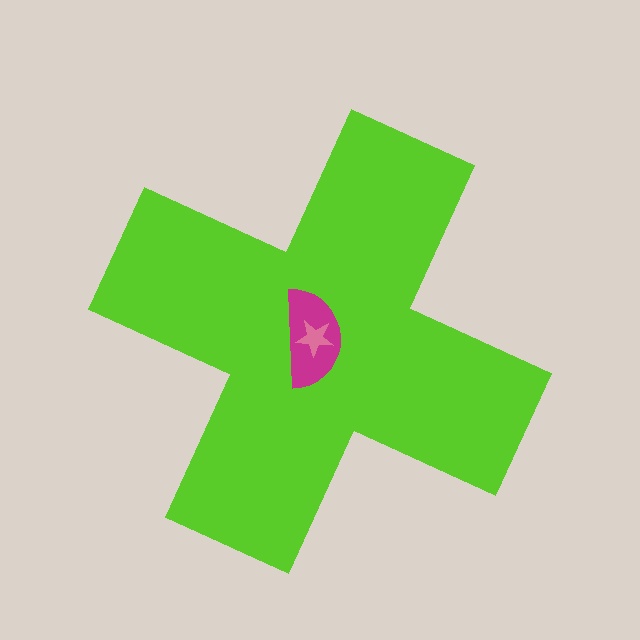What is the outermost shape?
The lime cross.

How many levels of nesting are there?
3.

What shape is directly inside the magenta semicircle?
The pink star.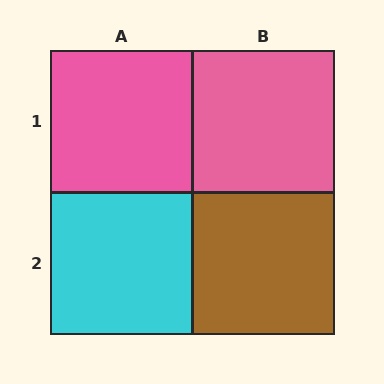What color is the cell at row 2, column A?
Cyan.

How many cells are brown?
1 cell is brown.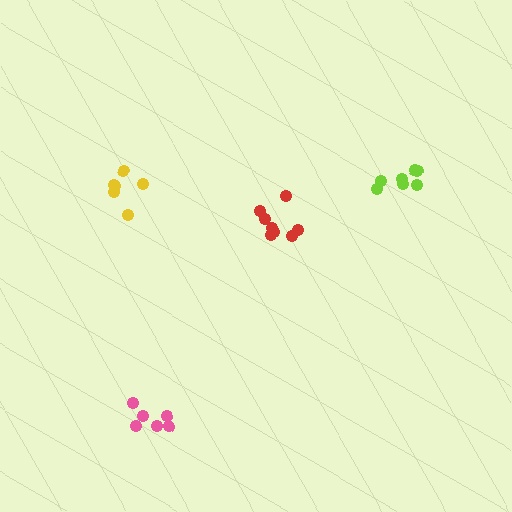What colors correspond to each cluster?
The clusters are colored: red, lime, yellow, pink.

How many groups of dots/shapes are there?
There are 4 groups.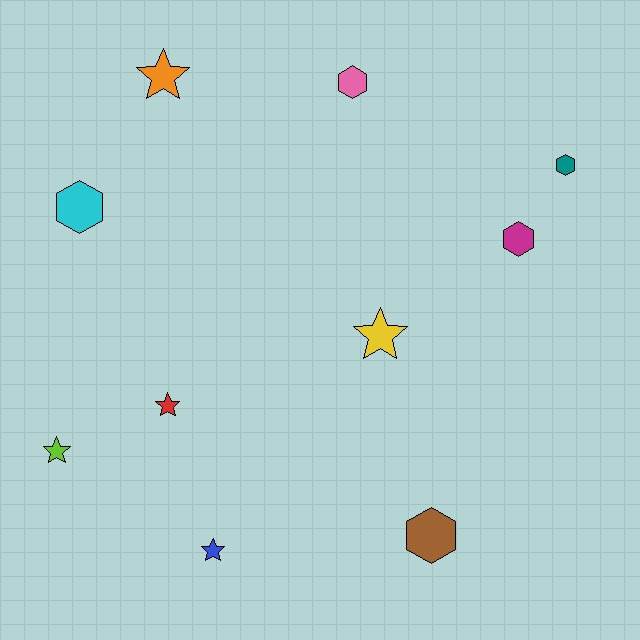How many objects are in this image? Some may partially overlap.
There are 10 objects.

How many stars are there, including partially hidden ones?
There are 5 stars.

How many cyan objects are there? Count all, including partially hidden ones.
There is 1 cyan object.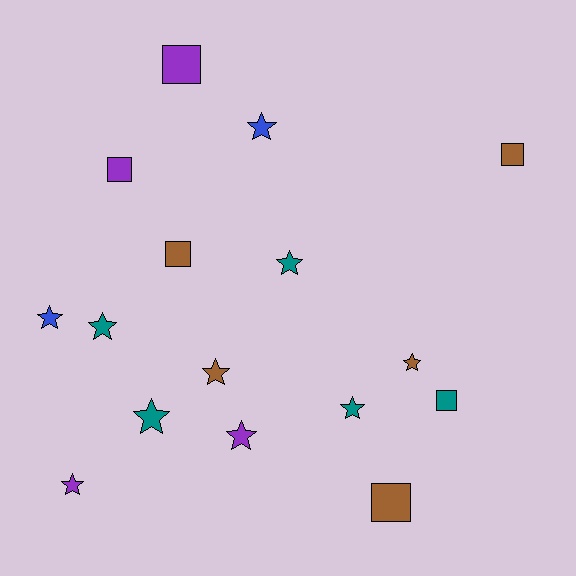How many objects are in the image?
There are 16 objects.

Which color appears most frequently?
Brown, with 5 objects.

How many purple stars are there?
There are 2 purple stars.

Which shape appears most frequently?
Star, with 10 objects.